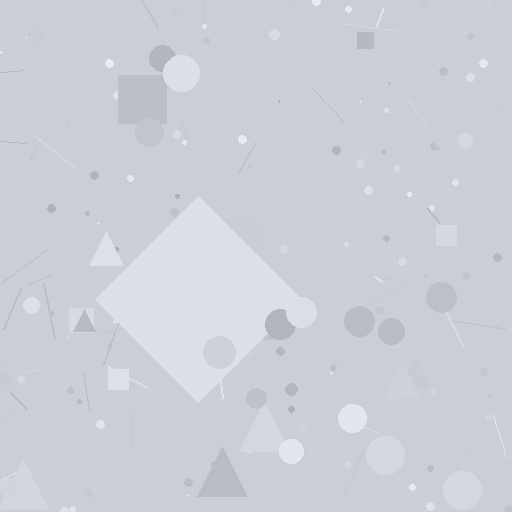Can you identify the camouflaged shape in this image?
The camouflaged shape is a diamond.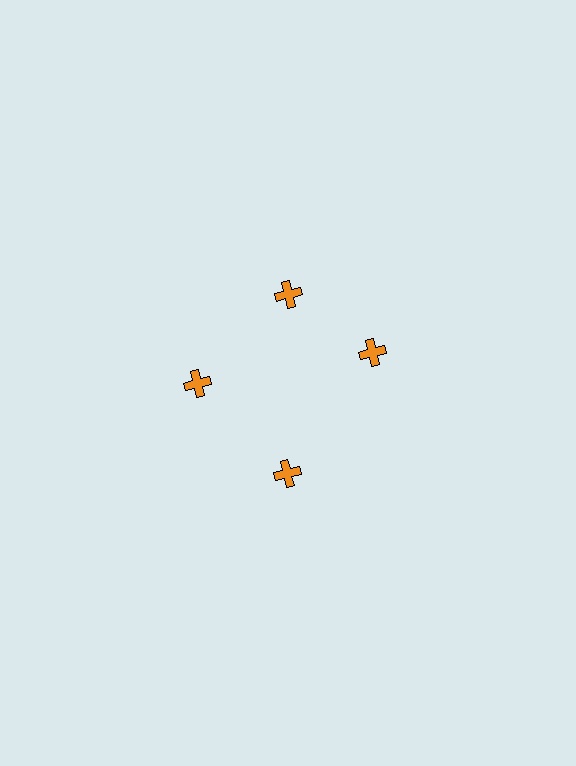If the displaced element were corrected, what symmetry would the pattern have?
It would have 4-fold rotational symmetry — the pattern would map onto itself every 90 degrees.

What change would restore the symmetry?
The symmetry would be restored by rotating it back into even spacing with its neighbors so that all 4 crosses sit at equal angles and equal distance from the center.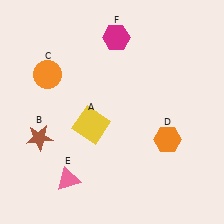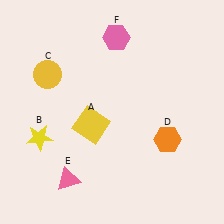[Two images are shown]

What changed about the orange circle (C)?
In Image 1, C is orange. In Image 2, it changed to yellow.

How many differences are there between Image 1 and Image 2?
There are 3 differences between the two images.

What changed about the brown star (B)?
In Image 1, B is brown. In Image 2, it changed to yellow.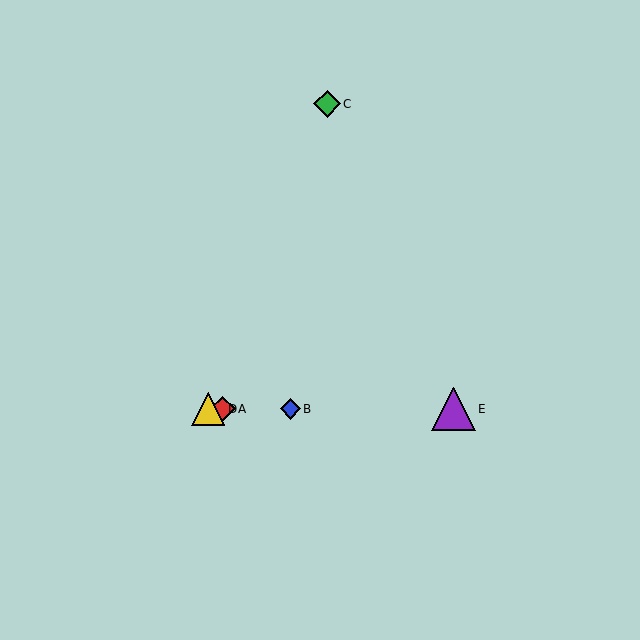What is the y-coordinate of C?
Object C is at y≈104.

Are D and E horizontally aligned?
Yes, both are at y≈409.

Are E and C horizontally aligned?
No, E is at y≈409 and C is at y≈104.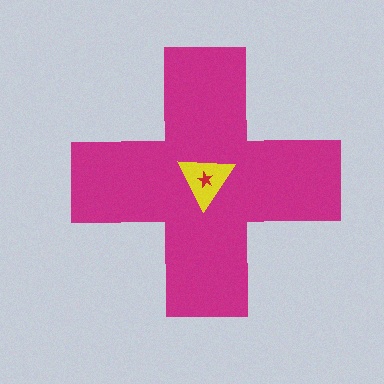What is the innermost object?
The red star.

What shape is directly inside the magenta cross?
The yellow triangle.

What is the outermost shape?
The magenta cross.